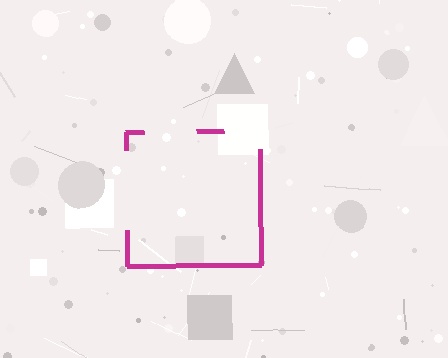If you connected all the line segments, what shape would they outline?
They would outline a square.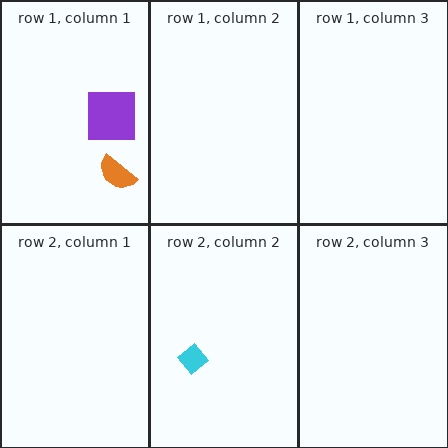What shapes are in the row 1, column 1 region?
The purple square, the orange semicircle.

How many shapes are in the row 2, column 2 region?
1.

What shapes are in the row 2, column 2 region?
The cyan diamond.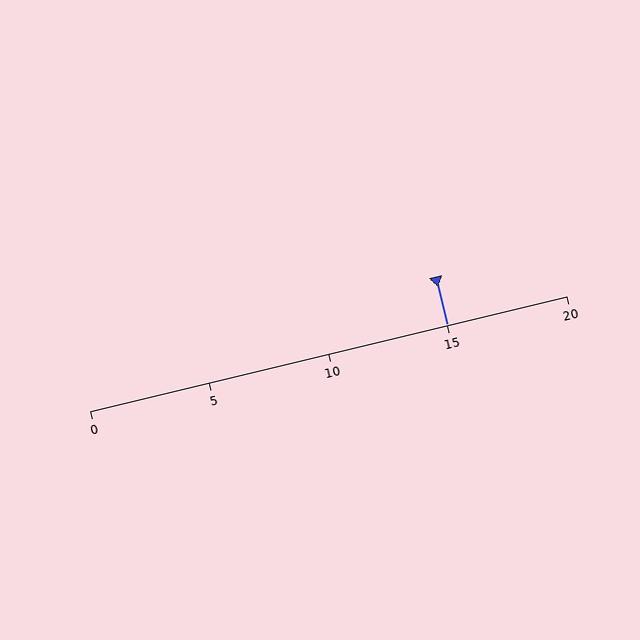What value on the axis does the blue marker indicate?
The marker indicates approximately 15.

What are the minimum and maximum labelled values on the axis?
The axis runs from 0 to 20.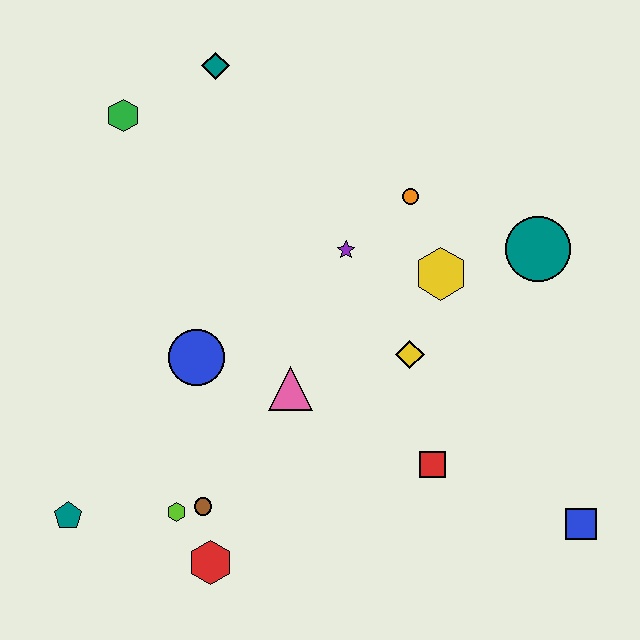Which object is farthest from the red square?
The green hexagon is farthest from the red square.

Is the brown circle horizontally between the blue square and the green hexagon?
Yes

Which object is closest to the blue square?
The red square is closest to the blue square.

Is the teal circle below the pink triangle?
No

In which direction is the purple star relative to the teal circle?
The purple star is to the left of the teal circle.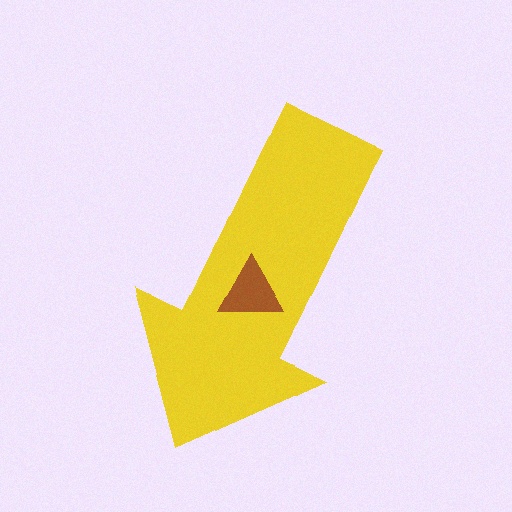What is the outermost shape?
The yellow arrow.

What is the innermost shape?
The brown triangle.